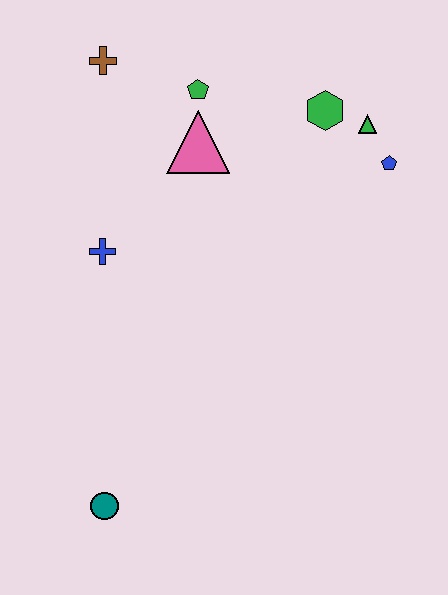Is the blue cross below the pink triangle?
Yes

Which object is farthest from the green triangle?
The teal circle is farthest from the green triangle.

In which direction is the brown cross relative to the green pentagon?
The brown cross is to the left of the green pentagon.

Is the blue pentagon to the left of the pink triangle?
No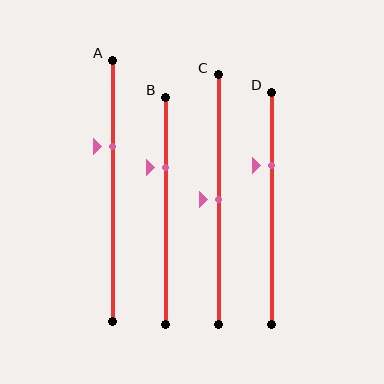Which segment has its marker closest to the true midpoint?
Segment C has its marker closest to the true midpoint.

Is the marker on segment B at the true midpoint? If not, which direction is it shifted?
No, the marker on segment B is shifted upward by about 19% of the segment length.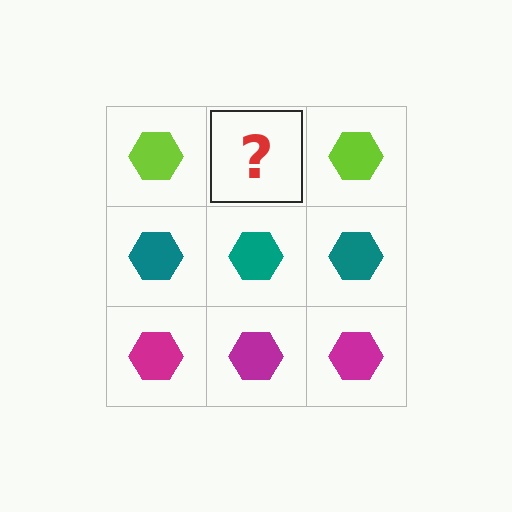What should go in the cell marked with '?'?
The missing cell should contain a lime hexagon.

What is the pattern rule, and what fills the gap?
The rule is that each row has a consistent color. The gap should be filled with a lime hexagon.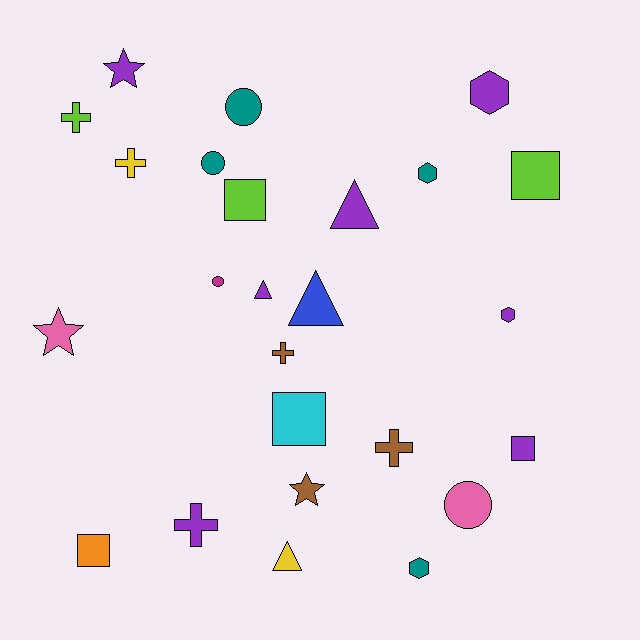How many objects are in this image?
There are 25 objects.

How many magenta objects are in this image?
There is 1 magenta object.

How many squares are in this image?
There are 5 squares.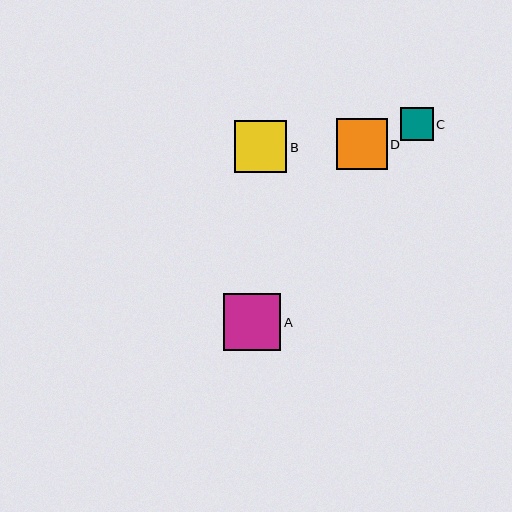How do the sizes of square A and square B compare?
Square A and square B are approximately the same size.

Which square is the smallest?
Square C is the smallest with a size of approximately 32 pixels.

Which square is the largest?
Square A is the largest with a size of approximately 57 pixels.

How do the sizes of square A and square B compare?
Square A and square B are approximately the same size.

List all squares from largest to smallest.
From largest to smallest: A, B, D, C.